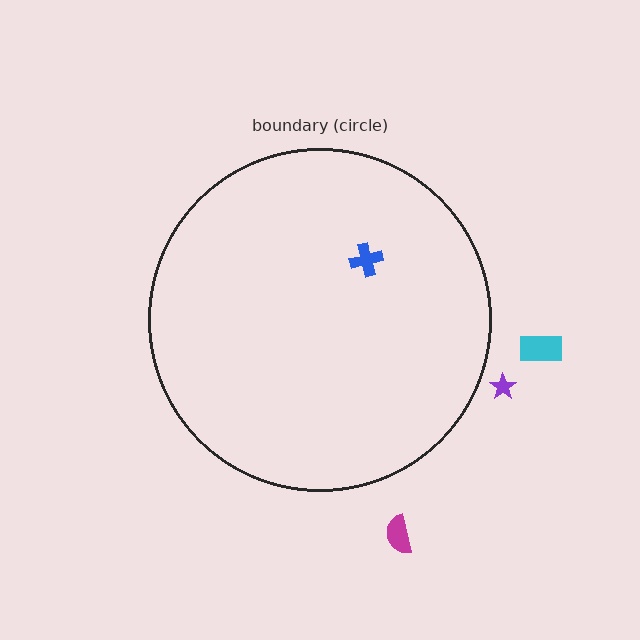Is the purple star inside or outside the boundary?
Outside.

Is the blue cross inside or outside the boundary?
Inside.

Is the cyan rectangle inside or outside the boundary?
Outside.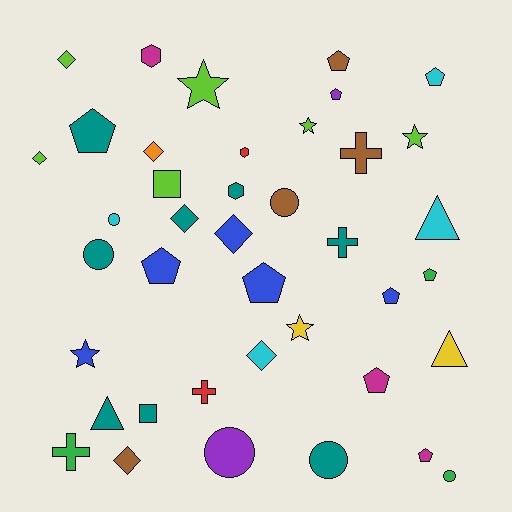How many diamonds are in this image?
There are 7 diamonds.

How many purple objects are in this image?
There are 2 purple objects.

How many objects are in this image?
There are 40 objects.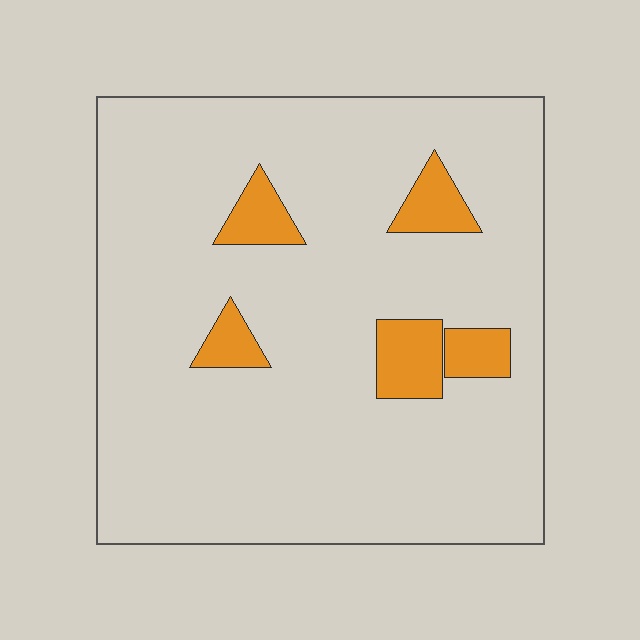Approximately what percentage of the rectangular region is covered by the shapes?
Approximately 10%.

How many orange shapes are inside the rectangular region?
5.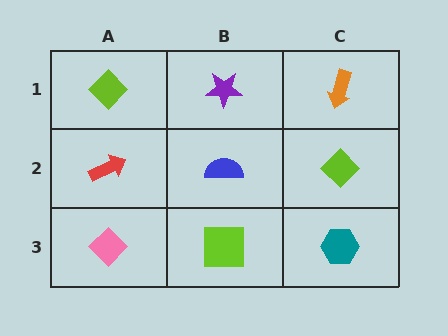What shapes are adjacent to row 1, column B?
A blue semicircle (row 2, column B), a lime diamond (row 1, column A), an orange arrow (row 1, column C).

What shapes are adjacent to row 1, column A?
A red arrow (row 2, column A), a purple star (row 1, column B).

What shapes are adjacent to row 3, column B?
A blue semicircle (row 2, column B), a pink diamond (row 3, column A), a teal hexagon (row 3, column C).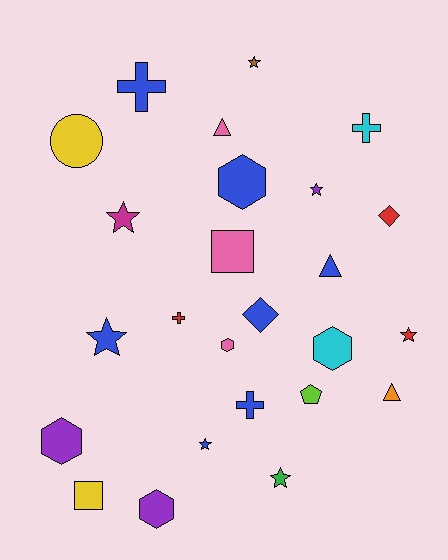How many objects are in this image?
There are 25 objects.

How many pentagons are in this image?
There is 1 pentagon.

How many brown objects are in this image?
There is 1 brown object.